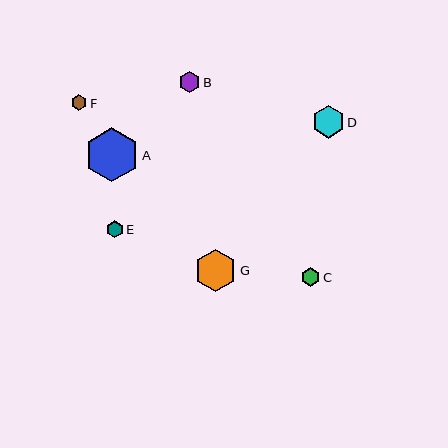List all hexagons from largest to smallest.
From largest to smallest: A, G, D, B, C, E, F.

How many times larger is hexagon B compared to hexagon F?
Hexagon B is approximately 1.3 times the size of hexagon F.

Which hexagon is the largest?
Hexagon A is the largest with a size of approximately 54 pixels.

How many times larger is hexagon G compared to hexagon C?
Hexagon G is approximately 2.3 times the size of hexagon C.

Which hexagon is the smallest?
Hexagon F is the smallest with a size of approximately 16 pixels.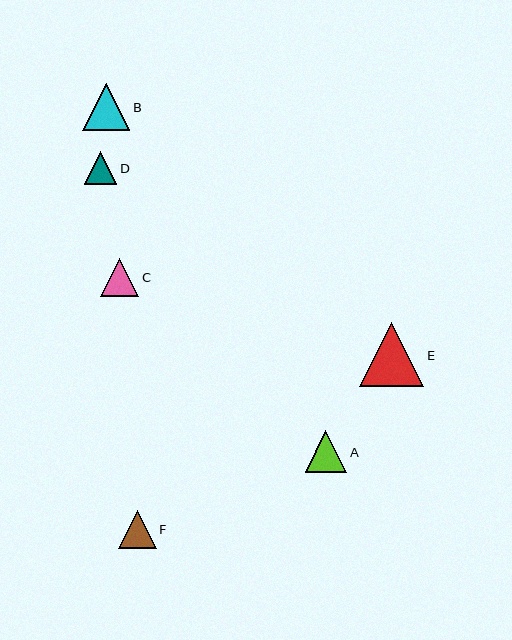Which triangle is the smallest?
Triangle D is the smallest with a size of approximately 33 pixels.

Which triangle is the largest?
Triangle E is the largest with a size of approximately 64 pixels.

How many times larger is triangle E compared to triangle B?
Triangle E is approximately 1.4 times the size of triangle B.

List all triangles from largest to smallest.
From largest to smallest: E, B, A, C, F, D.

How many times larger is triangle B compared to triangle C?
Triangle B is approximately 1.2 times the size of triangle C.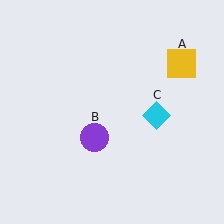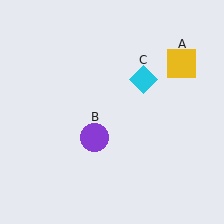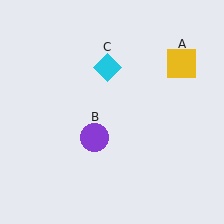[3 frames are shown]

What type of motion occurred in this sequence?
The cyan diamond (object C) rotated counterclockwise around the center of the scene.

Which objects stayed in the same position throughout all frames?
Yellow square (object A) and purple circle (object B) remained stationary.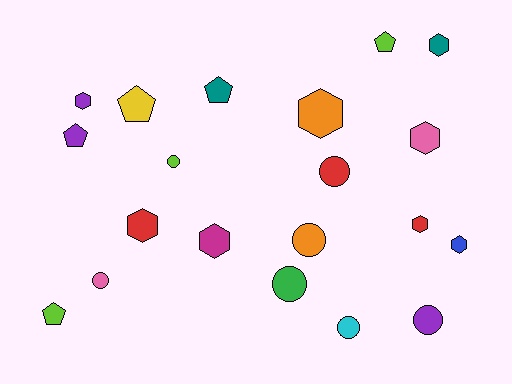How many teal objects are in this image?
There are 2 teal objects.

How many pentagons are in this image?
There are 5 pentagons.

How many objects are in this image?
There are 20 objects.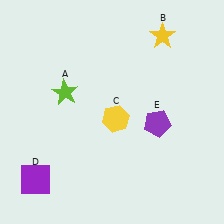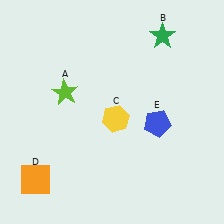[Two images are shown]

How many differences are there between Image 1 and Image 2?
There are 3 differences between the two images.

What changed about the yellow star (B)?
In Image 1, B is yellow. In Image 2, it changed to green.